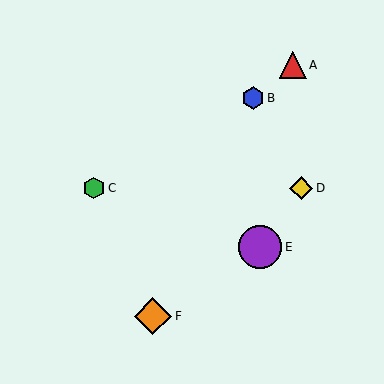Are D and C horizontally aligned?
Yes, both are at y≈188.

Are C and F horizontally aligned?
No, C is at y≈188 and F is at y≈316.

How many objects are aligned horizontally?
2 objects (C, D) are aligned horizontally.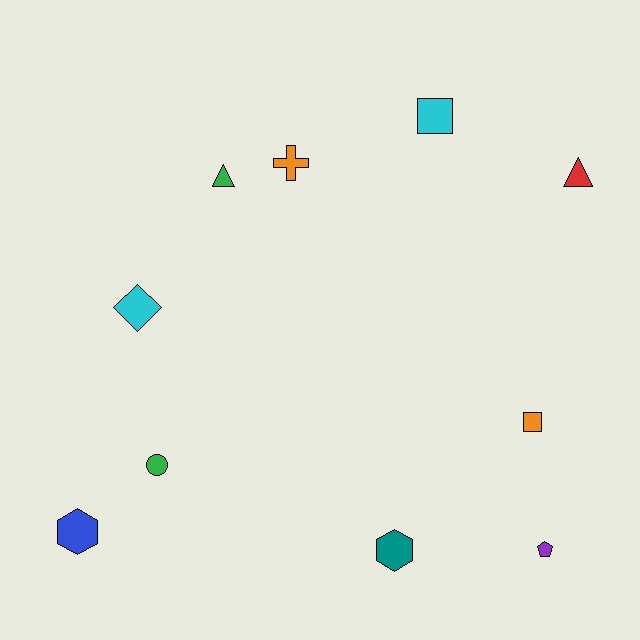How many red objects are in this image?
There is 1 red object.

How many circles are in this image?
There is 1 circle.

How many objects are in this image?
There are 10 objects.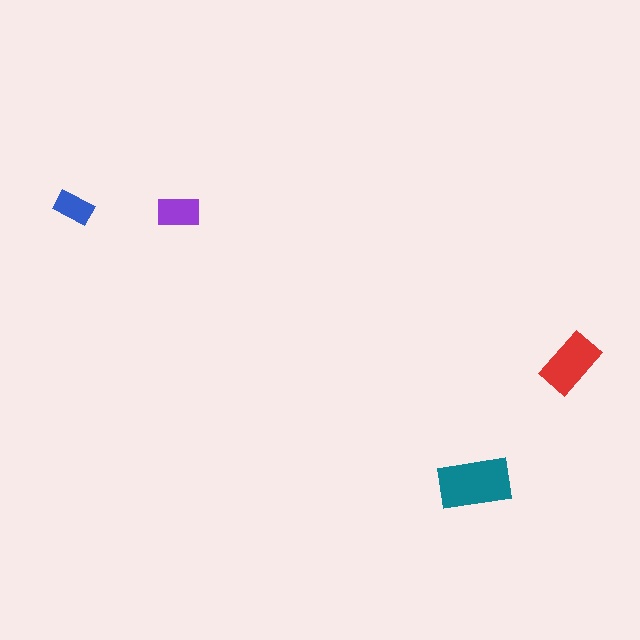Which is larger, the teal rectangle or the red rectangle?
The teal one.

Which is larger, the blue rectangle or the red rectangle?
The red one.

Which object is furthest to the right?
The red rectangle is rightmost.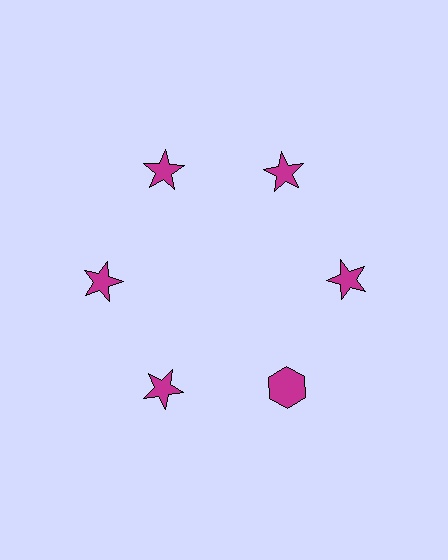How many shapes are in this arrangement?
There are 6 shapes arranged in a ring pattern.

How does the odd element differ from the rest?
It has a different shape: hexagon instead of star.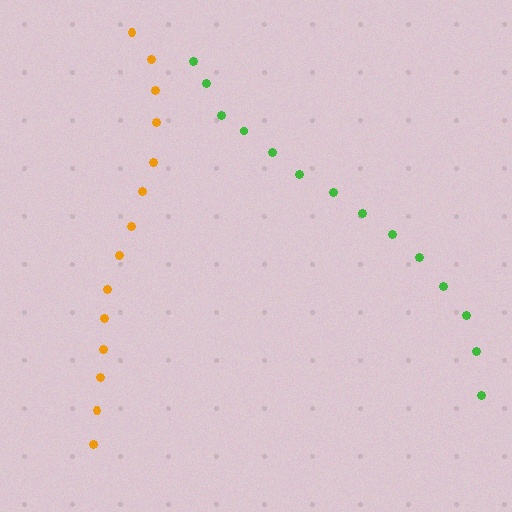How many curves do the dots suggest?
There are 2 distinct paths.